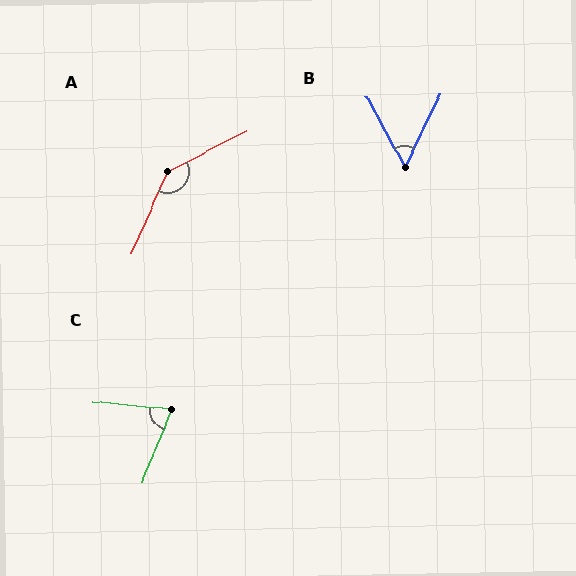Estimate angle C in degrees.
Approximately 73 degrees.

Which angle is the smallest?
B, at approximately 54 degrees.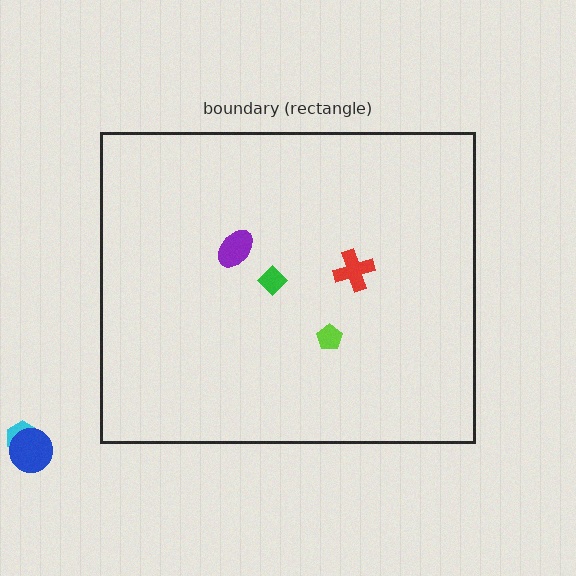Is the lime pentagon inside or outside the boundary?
Inside.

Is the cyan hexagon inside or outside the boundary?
Outside.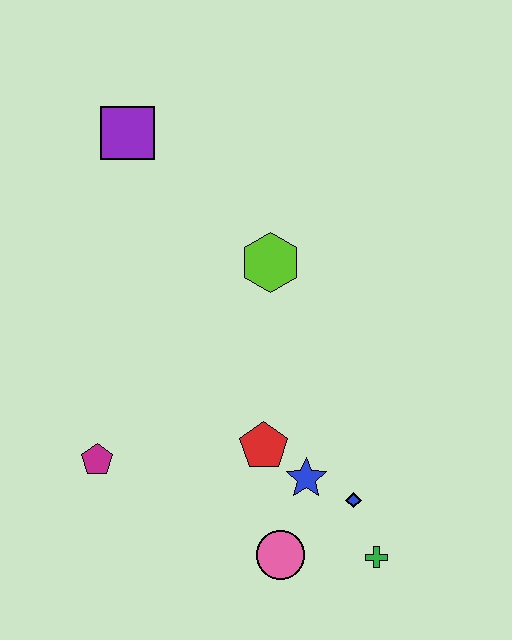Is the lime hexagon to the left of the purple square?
No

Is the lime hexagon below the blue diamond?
No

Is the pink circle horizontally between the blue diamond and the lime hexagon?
Yes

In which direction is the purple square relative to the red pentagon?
The purple square is above the red pentagon.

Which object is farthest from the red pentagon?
The purple square is farthest from the red pentagon.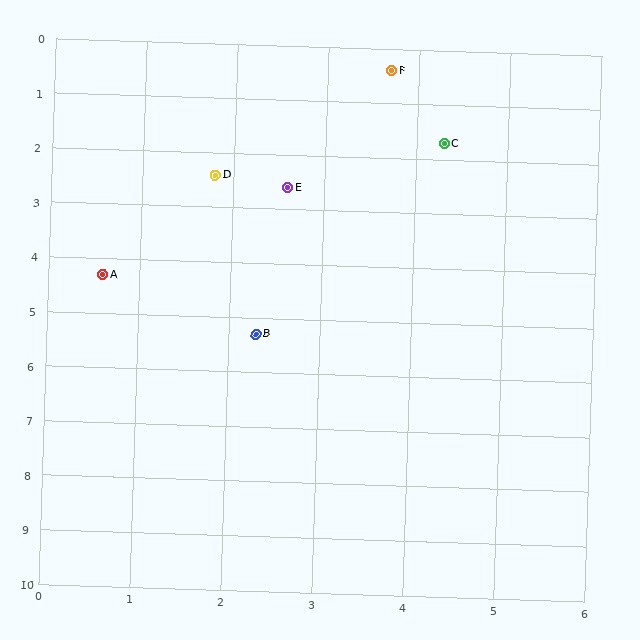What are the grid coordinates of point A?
Point A is at approximately (0.6, 4.3).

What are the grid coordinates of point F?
Point F is at approximately (3.7, 0.4).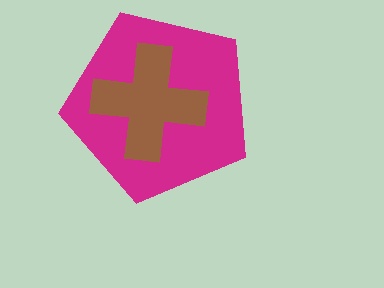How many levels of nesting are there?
2.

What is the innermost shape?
The brown cross.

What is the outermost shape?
The magenta pentagon.